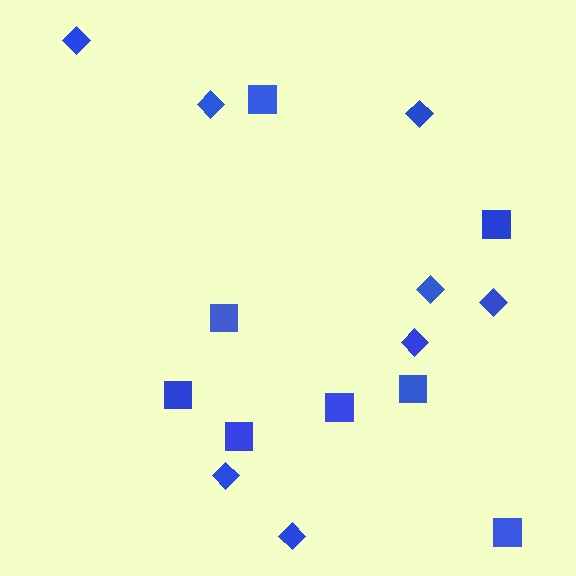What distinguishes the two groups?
There are 2 groups: one group of diamonds (8) and one group of squares (8).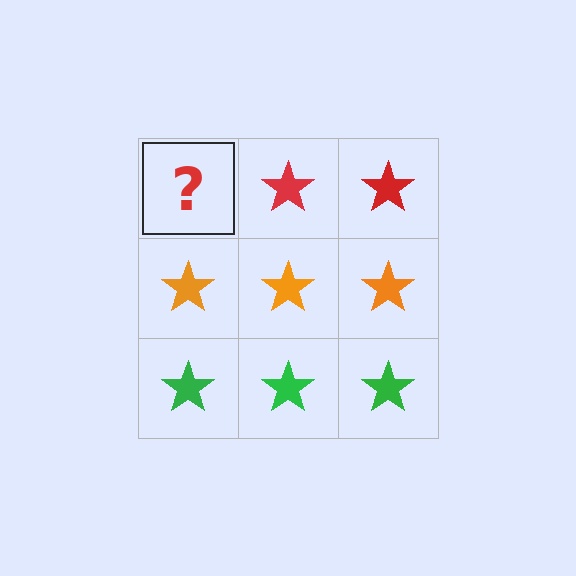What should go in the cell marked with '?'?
The missing cell should contain a red star.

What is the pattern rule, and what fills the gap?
The rule is that each row has a consistent color. The gap should be filled with a red star.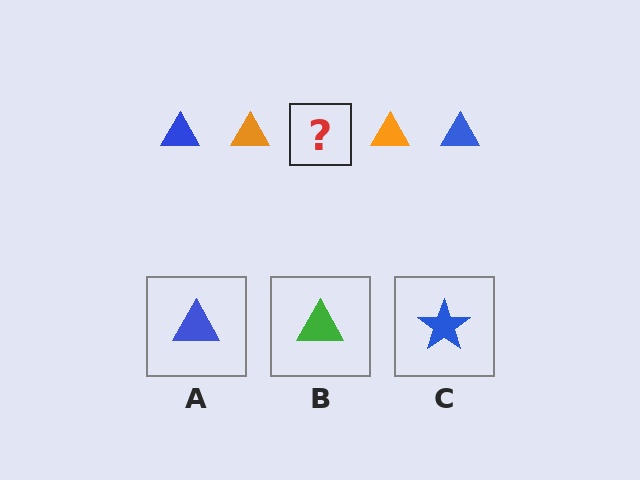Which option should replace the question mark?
Option A.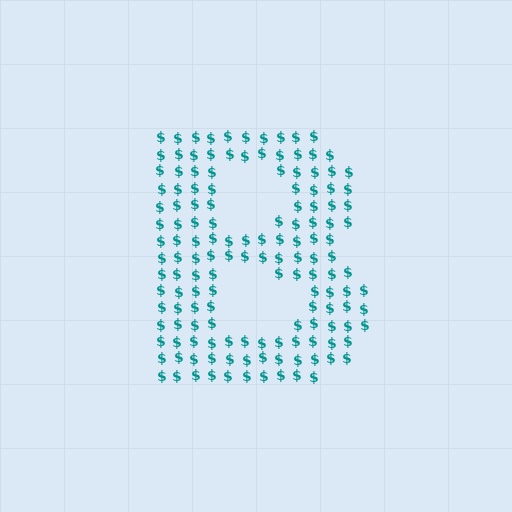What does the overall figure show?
The overall figure shows the letter B.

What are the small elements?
The small elements are dollar signs.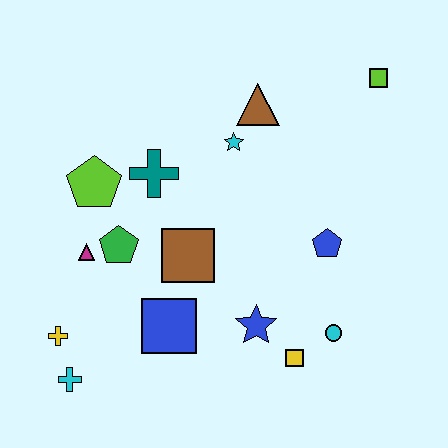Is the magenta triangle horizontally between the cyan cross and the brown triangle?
Yes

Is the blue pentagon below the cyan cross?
No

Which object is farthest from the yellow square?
The lime square is farthest from the yellow square.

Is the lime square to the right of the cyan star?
Yes